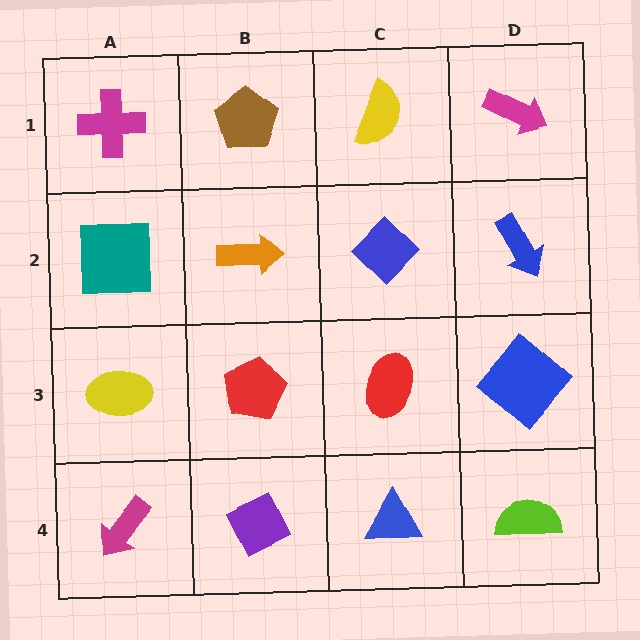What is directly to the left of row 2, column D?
A blue diamond.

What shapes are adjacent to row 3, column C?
A blue diamond (row 2, column C), a blue triangle (row 4, column C), a red pentagon (row 3, column B), a blue diamond (row 3, column D).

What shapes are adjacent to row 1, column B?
An orange arrow (row 2, column B), a magenta cross (row 1, column A), a yellow semicircle (row 1, column C).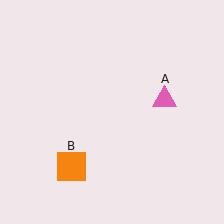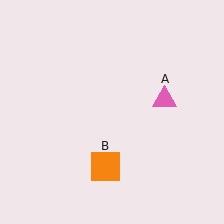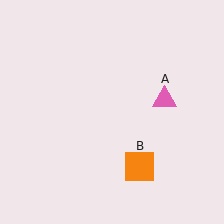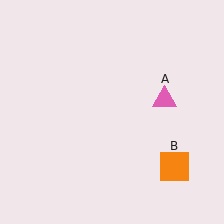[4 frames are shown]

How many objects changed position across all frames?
1 object changed position: orange square (object B).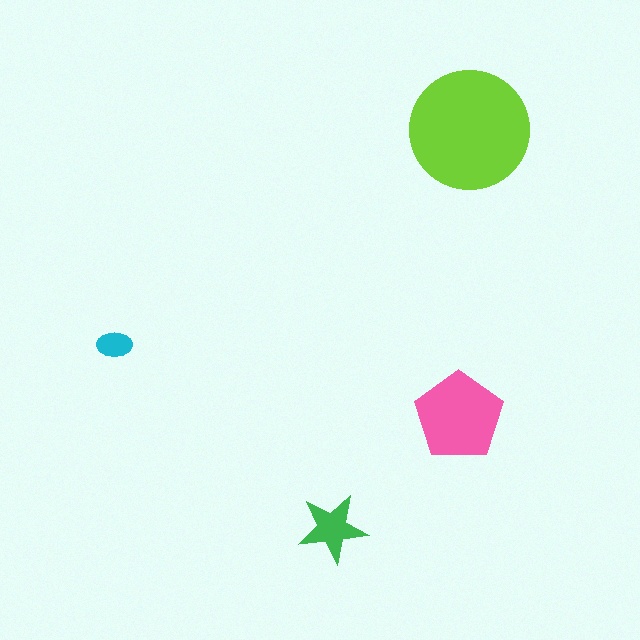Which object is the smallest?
The cyan ellipse.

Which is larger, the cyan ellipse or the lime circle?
The lime circle.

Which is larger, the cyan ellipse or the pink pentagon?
The pink pentagon.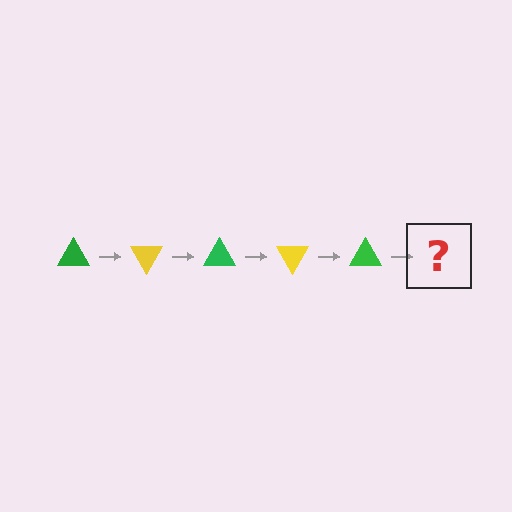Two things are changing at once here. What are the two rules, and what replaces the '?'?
The two rules are that it rotates 60 degrees each step and the color cycles through green and yellow. The '?' should be a yellow triangle, rotated 300 degrees from the start.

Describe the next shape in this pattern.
It should be a yellow triangle, rotated 300 degrees from the start.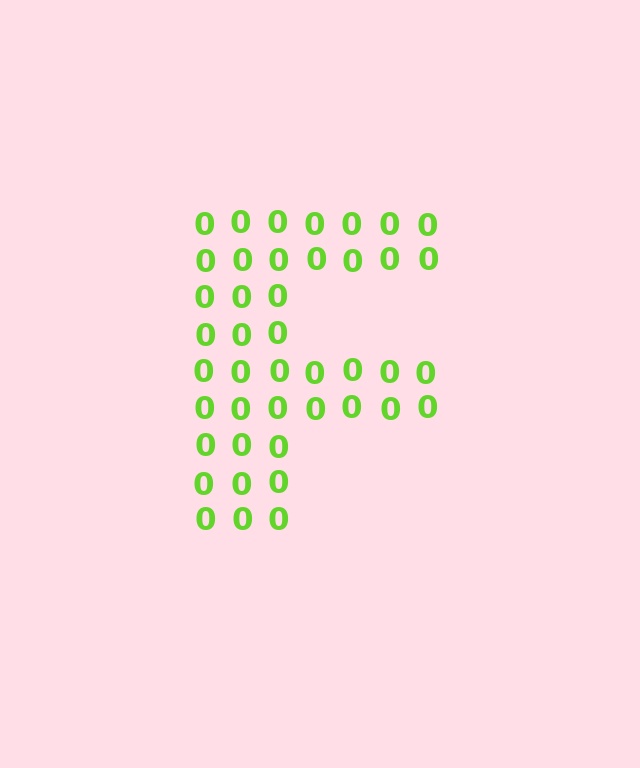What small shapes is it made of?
It is made of small digit 0's.